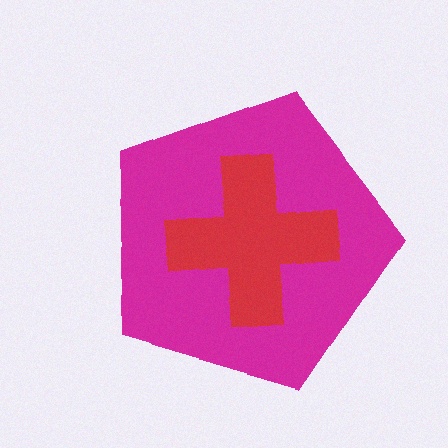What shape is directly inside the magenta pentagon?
The red cross.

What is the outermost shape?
The magenta pentagon.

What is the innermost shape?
The red cross.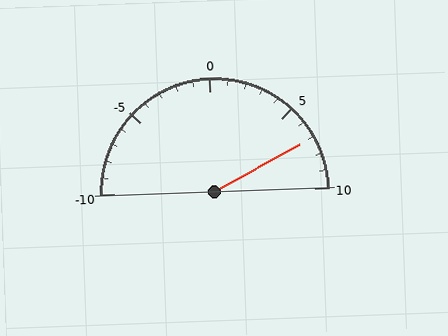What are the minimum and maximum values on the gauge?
The gauge ranges from -10 to 10.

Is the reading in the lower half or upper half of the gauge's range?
The reading is in the upper half of the range (-10 to 10).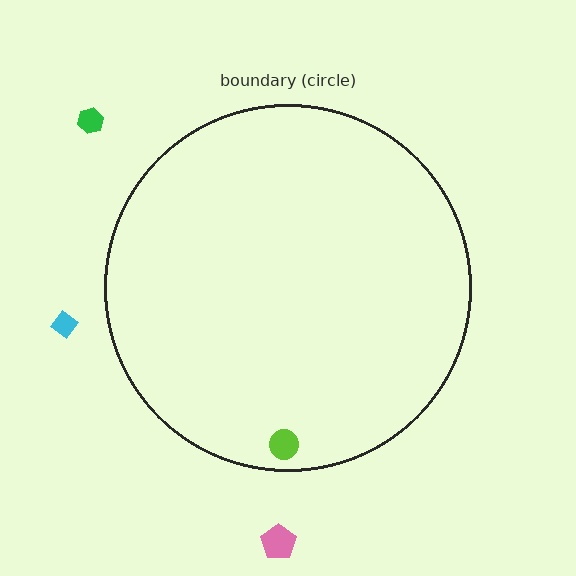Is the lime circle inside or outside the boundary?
Inside.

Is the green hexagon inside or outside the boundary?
Outside.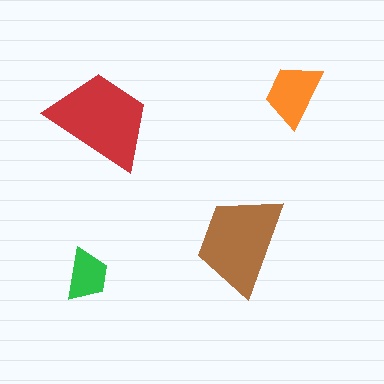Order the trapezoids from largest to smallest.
the red one, the brown one, the orange one, the green one.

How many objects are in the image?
There are 4 objects in the image.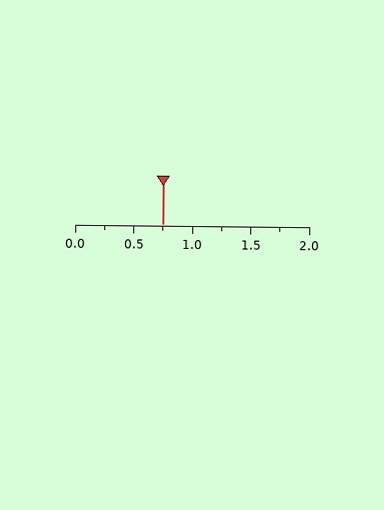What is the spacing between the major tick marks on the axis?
The major ticks are spaced 0.5 apart.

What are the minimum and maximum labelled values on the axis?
The axis runs from 0.0 to 2.0.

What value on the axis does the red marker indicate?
The marker indicates approximately 0.75.